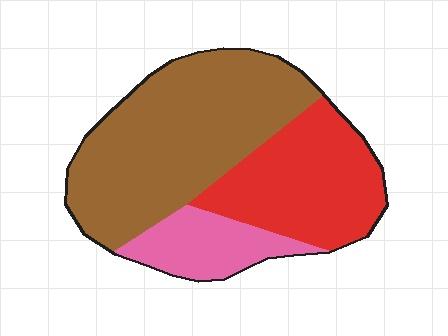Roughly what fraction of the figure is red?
Red takes up about one third (1/3) of the figure.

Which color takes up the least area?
Pink, at roughly 15%.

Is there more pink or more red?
Red.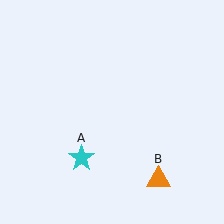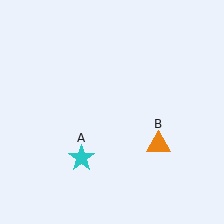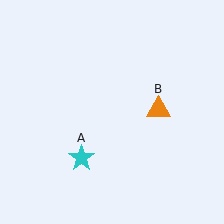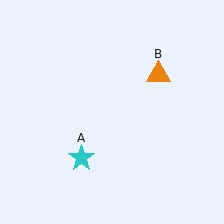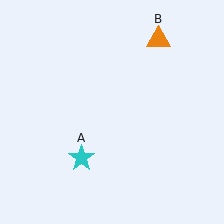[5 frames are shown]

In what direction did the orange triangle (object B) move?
The orange triangle (object B) moved up.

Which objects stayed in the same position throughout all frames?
Cyan star (object A) remained stationary.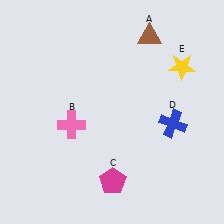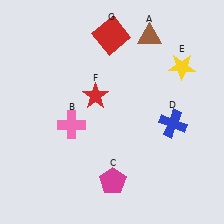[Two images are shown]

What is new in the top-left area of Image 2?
A red star (F) was added in the top-left area of Image 2.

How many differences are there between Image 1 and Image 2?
There are 2 differences between the two images.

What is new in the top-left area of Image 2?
A red square (G) was added in the top-left area of Image 2.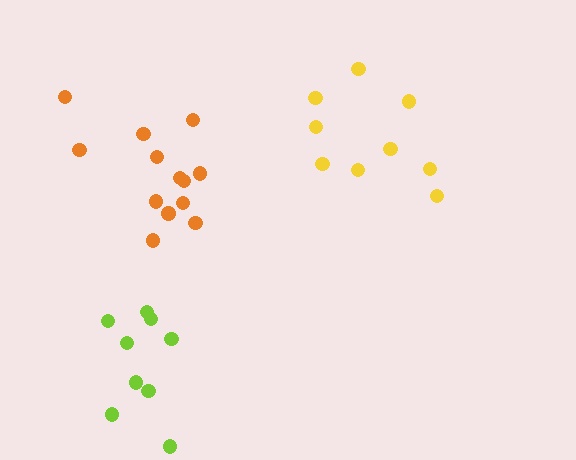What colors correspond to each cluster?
The clusters are colored: lime, yellow, orange.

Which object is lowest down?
The lime cluster is bottommost.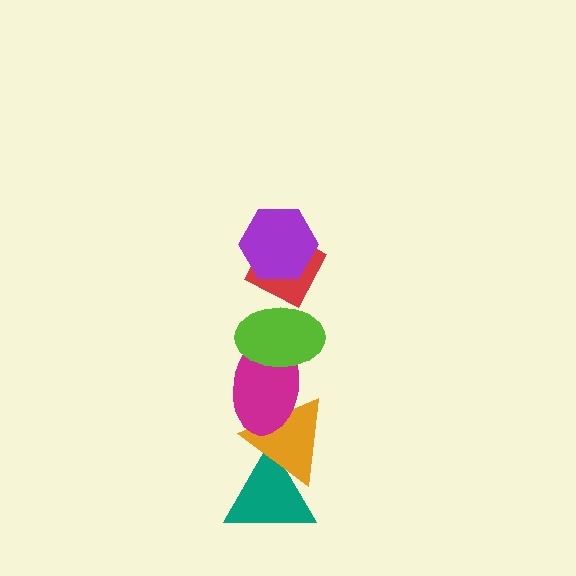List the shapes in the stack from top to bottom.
From top to bottom: the purple hexagon, the red diamond, the lime ellipse, the magenta ellipse, the orange triangle, the teal triangle.